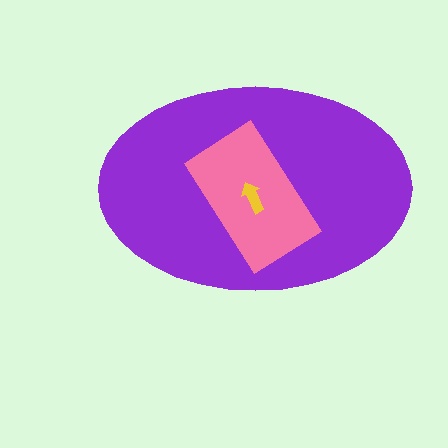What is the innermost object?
The yellow arrow.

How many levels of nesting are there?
3.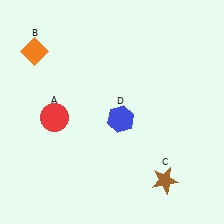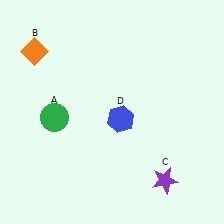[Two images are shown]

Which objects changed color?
A changed from red to green. C changed from brown to purple.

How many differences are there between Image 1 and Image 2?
There are 2 differences between the two images.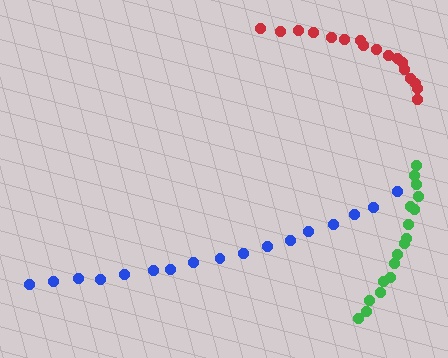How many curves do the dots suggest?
There are 3 distinct paths.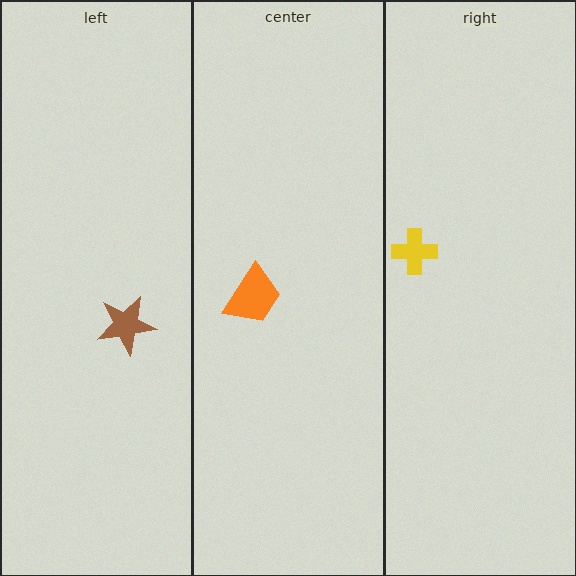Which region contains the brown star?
The left region.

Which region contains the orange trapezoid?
The center region.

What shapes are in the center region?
The orange trapezoid.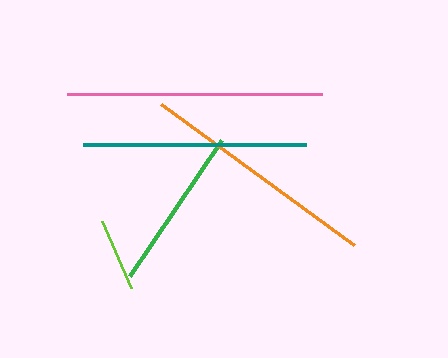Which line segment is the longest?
The pink line is the longest at approximately 256 pixels.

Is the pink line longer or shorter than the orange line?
The pink line is longer than the orange line.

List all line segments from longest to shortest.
From longest to shortest: pink, orange, teal, green, lime.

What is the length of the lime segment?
The lime segment is approximately 73 pixels long.